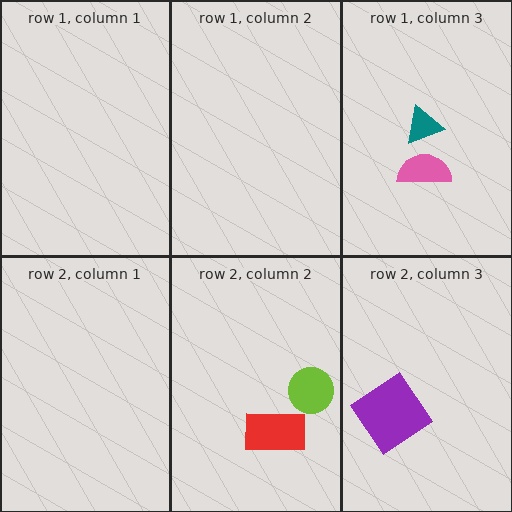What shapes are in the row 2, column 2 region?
The red rectangle, the lime circle.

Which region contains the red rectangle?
The row 2, column 2 region.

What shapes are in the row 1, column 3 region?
The pink semicircle, the teal triangle.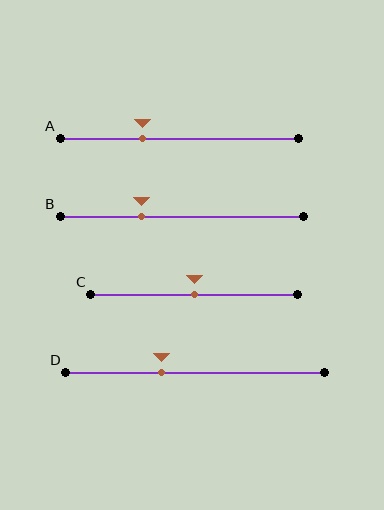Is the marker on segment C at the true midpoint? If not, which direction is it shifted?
Yes, the marker on segment C is at the true midpoint.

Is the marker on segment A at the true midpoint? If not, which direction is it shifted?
No, the marker on segment A is shifted to the left by about 15% of the segment length.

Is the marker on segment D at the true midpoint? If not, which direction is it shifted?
No, the marker on segment D is shifted to the left by about 13% of the segment length.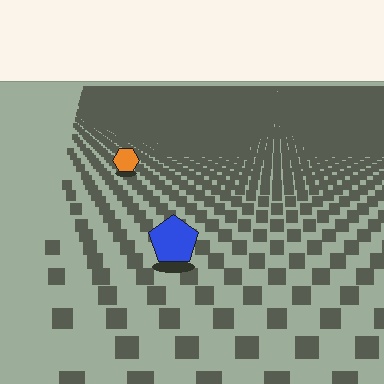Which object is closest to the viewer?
The blue pentagon is closest. The texture marks near it are larger and more spread out.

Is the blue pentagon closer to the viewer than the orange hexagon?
Yes. The blue pentagon is closer — you can tell from the texture gradient: the ground texture is coarser near it.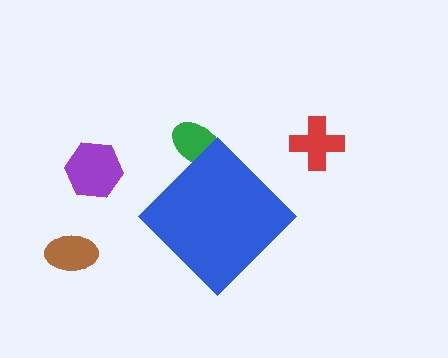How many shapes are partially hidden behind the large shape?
1 shape is partially hidden.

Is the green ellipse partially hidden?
Yes, the green ellipse is partially hidden behind the blue diamond.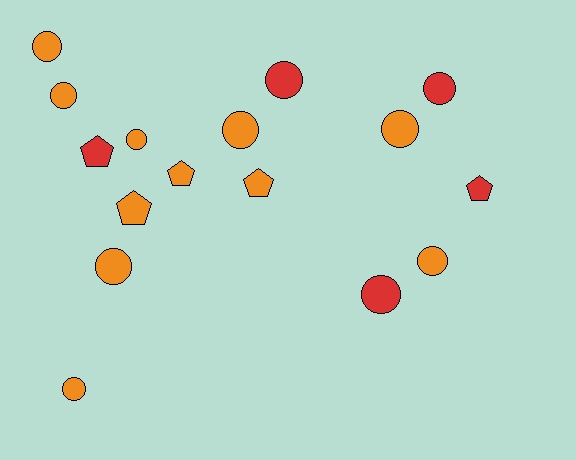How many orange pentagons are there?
There are 3 orange pentagons.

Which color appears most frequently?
Orange, with 11 objects.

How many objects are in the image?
There are 16 objects.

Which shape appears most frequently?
Circle, with 11 objects.